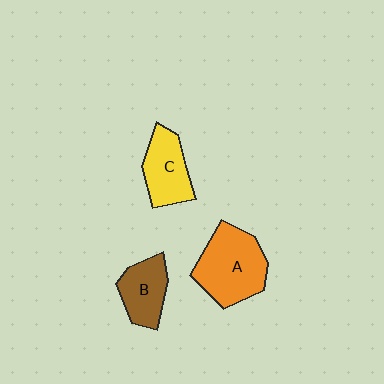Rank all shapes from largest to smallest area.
From largest to smallest: A (orange), C (yellow), B (brown).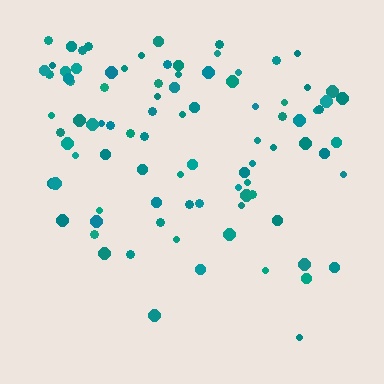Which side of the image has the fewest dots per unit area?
The bottom.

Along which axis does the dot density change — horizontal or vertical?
Vertical.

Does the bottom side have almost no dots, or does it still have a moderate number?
Still a moderate number, just noticeably fewer than the top.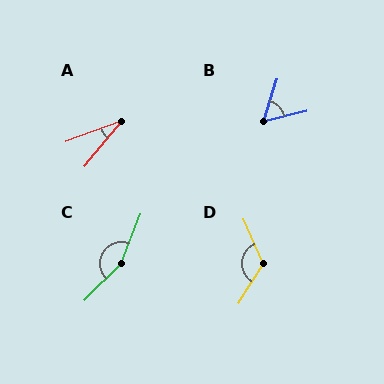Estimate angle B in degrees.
Approximately 58 degrees.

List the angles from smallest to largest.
A (30°), B (58°), D (124°), C (157°).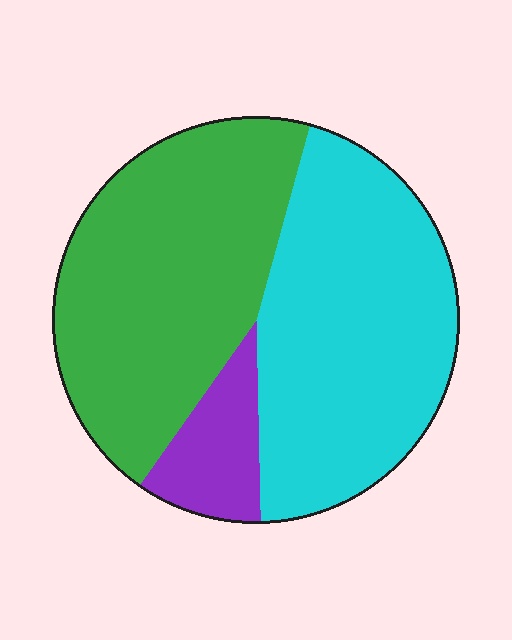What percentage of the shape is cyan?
Cyan covers 45% of the shape.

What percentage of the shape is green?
Green covers around 45% of the shape.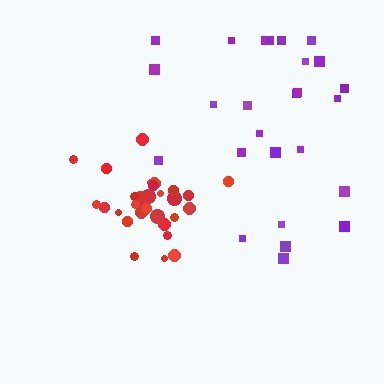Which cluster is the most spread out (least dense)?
Purple.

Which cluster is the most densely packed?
Red.